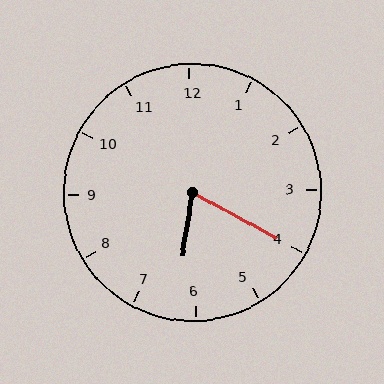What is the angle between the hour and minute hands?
Approximately 70 degrees.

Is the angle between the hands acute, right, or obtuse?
It is acute.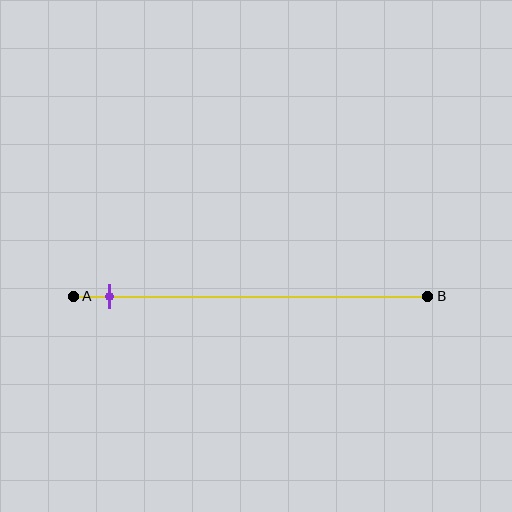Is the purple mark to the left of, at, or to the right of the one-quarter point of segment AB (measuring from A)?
The purple mark is to the left of the one-quarter point of segment AB.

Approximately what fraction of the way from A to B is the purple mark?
The purple mark is approximately 10% of the way from A to B.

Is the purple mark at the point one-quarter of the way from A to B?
No, the mark is at about 10% from A, not at the 25% one-quarter point.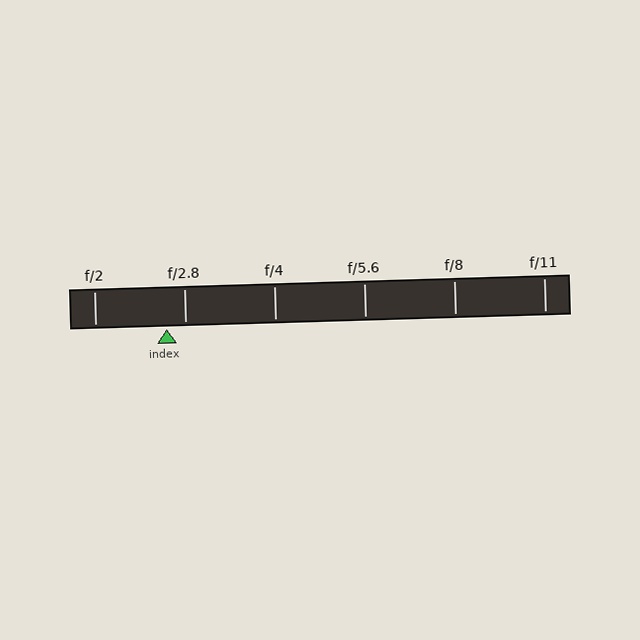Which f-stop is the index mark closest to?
The index mark is closest to f/2.8.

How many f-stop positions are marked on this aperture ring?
There are 6 f-stop positions marked.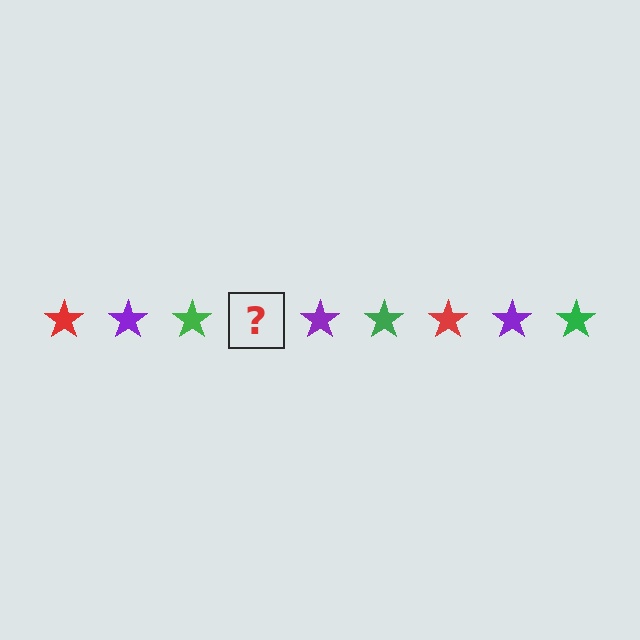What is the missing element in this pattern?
The missing element is a red star.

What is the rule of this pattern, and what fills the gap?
The rule is that the pattern cycles through red, purple, green stars. The gap should be filled with a red star.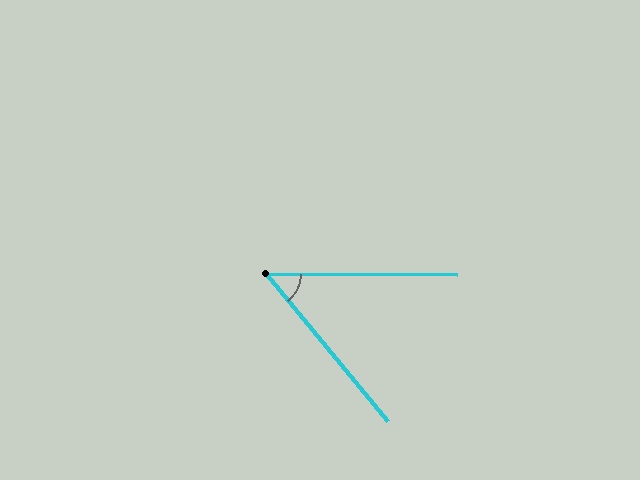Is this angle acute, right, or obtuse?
It is acute.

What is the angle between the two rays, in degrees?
Approximately 50 degrees.